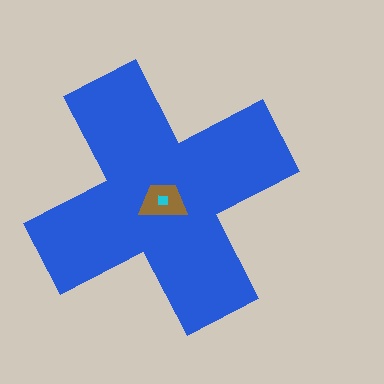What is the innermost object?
The cyan square.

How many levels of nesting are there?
3.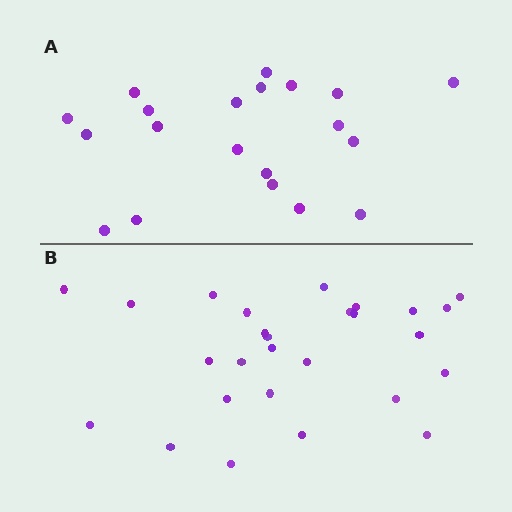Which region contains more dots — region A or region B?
Region B (the bottom region) has more dots.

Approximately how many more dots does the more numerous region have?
Region B has roughly 8 or so more dots than region A.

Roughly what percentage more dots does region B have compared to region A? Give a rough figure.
About 35% more.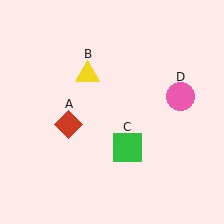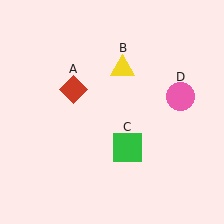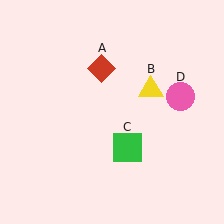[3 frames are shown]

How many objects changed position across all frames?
2 objects changed position: red diamond (object A), yellow triangle (object B).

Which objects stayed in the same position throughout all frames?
Green square (object C) and pink circle (object D) remained stationary.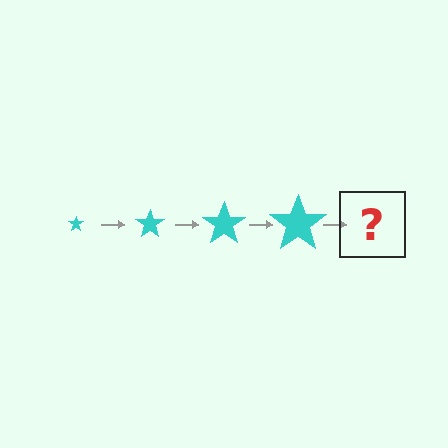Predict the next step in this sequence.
The next step is a cyan star, larger than the previous one.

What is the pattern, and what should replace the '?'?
The pattern is that the star gets progressively larger each step. The '?' should be a cyan star, larger than the previous one.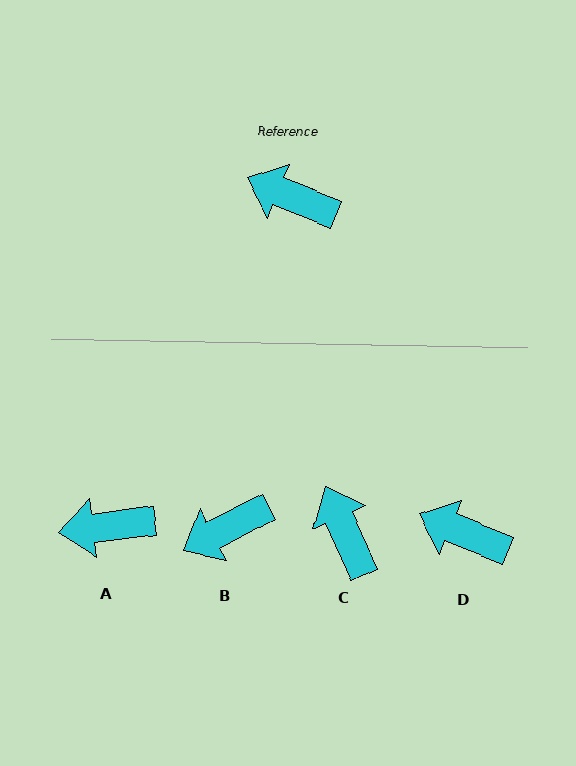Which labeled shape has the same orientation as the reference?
D.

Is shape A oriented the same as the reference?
No, it is off by about 30 degrees.